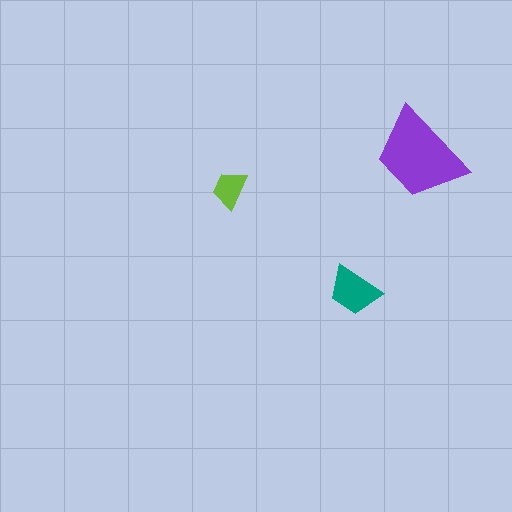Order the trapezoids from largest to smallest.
the purple one, the teal one, the lime one.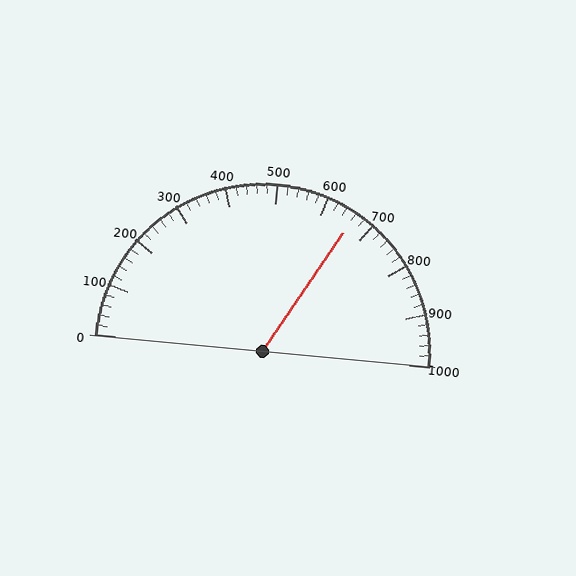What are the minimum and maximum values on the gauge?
The gauge ranges from 0 to 1000.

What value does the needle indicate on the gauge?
The needle indicates approximately 660.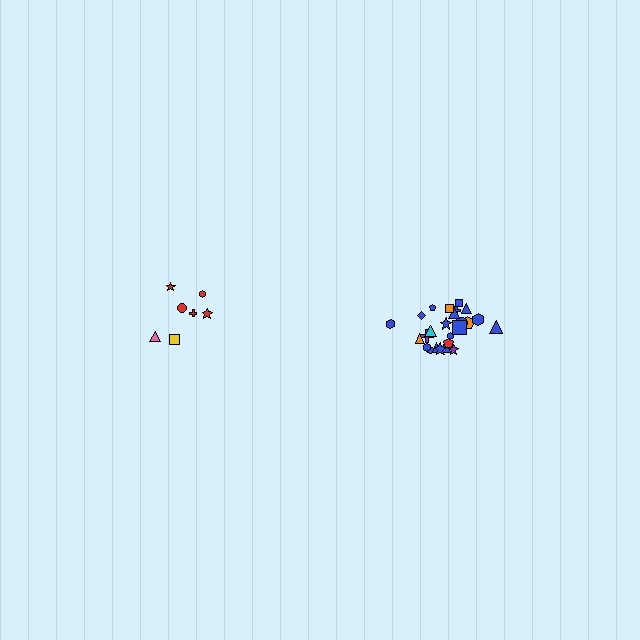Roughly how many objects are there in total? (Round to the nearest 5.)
Roughly 30 objects in total.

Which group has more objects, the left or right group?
The right group.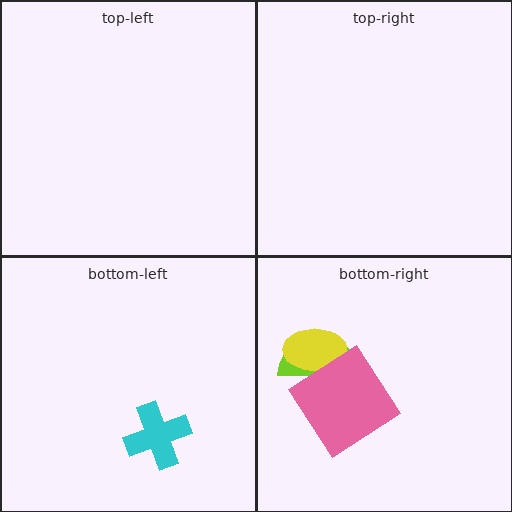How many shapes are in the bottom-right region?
3.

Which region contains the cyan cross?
The bottom-left region.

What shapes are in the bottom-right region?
The lime semicircle, the yellow ellipse, the pink diamond.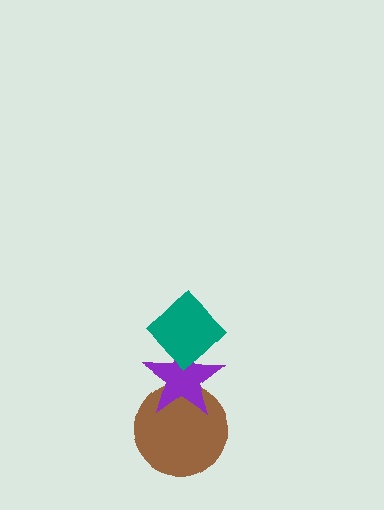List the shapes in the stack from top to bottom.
From top to bottom: the teal diamond, the purple star, the brown circle.